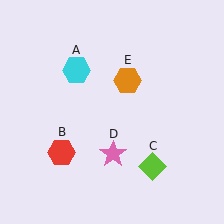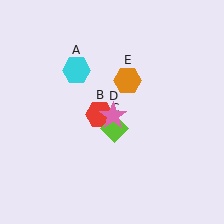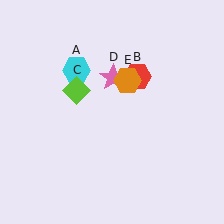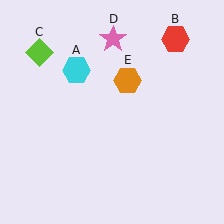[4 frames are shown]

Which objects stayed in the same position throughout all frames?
Cyan hexagon (object A) and orange hexagon (object E) remained stationary.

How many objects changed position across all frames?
3 objects changed position: red hexagon (object B), lime diamond (object C), pink star (object D).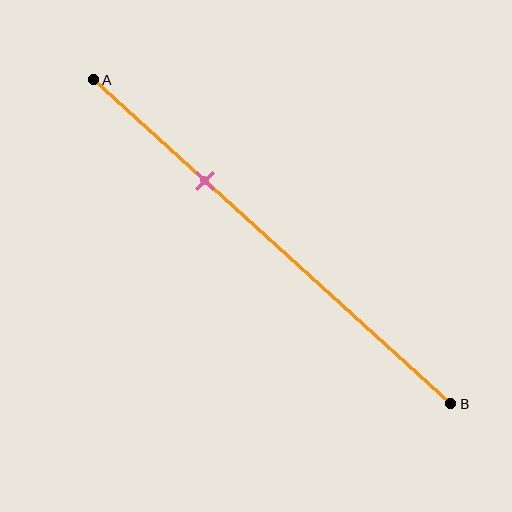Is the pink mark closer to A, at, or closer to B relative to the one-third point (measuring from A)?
The pink mark is approximately at the one-third point of segment AB.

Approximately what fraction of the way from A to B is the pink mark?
The pink mark is approximately 30% of the way from A to B.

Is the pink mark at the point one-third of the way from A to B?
Yes, the mark is approximately at the one-third point.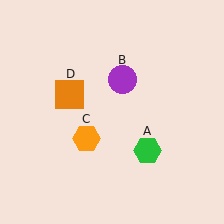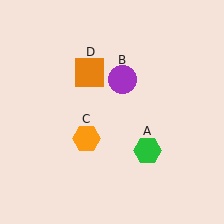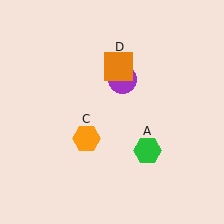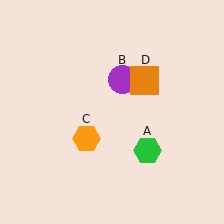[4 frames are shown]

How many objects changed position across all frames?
1 object changed position: orange square (object D).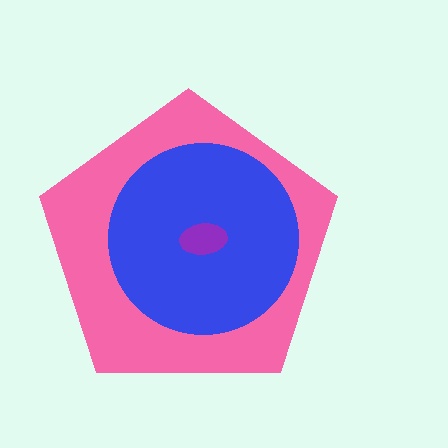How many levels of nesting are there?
3.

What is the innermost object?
The purple ellipse.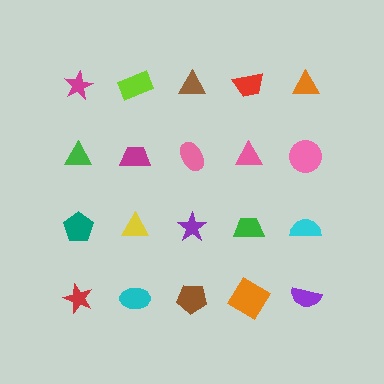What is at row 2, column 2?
A magenta trapezoid.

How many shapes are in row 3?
5 shapes.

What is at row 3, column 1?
A teal pentagon.